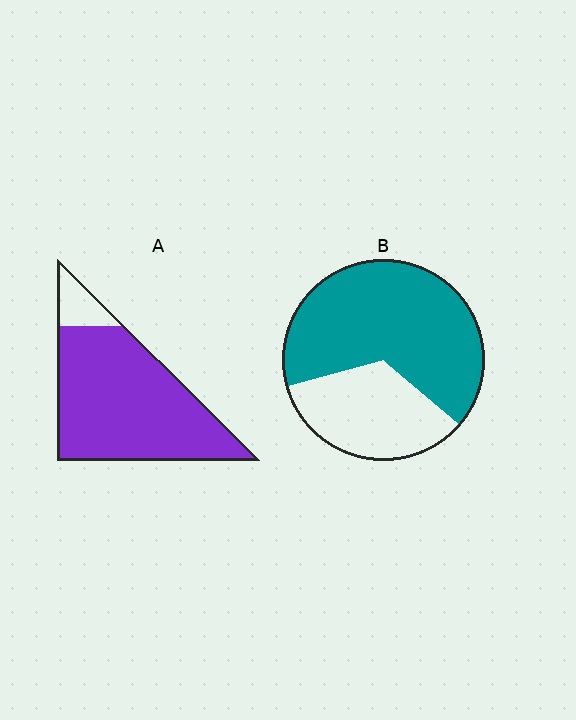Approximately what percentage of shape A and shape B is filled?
A is approximately 90% and B is approximately 65%.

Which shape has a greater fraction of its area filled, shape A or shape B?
Shape A.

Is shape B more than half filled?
Yes.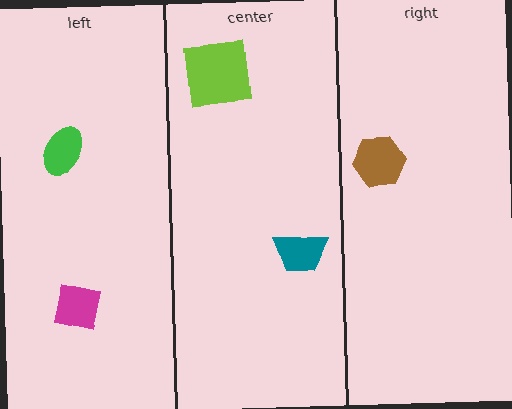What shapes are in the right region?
The brown hexagon.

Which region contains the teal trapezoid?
The center region.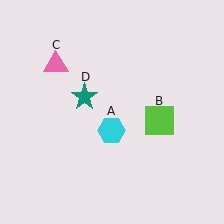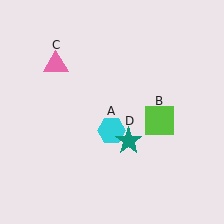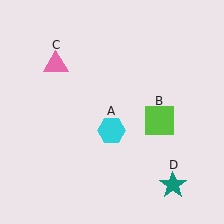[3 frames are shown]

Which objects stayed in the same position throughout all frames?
Cyan hexagon (object A) and lime square (object B) and pink triangle (object C) remained stationary.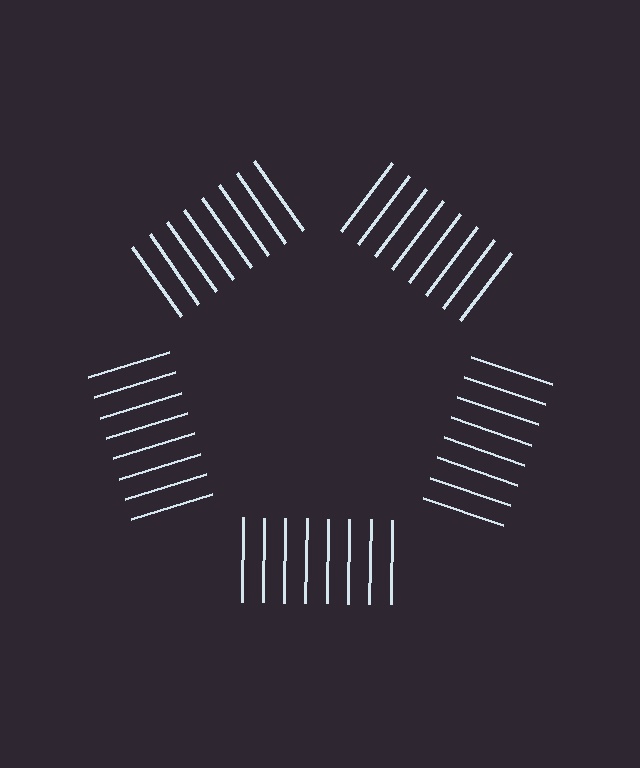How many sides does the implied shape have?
5 sides — the line-ends trace a pentagon.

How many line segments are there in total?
40 — 8 along each of the 5 edges.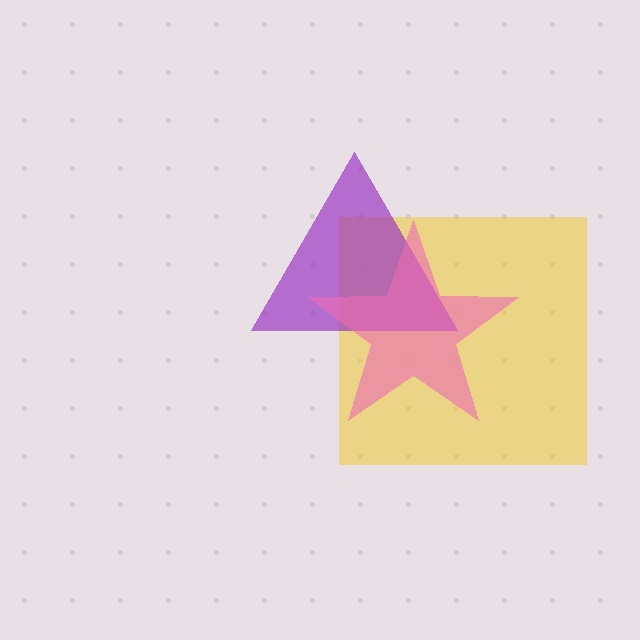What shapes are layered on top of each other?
The layered shapes are: a yellow square, a purple triangle, a pink star.